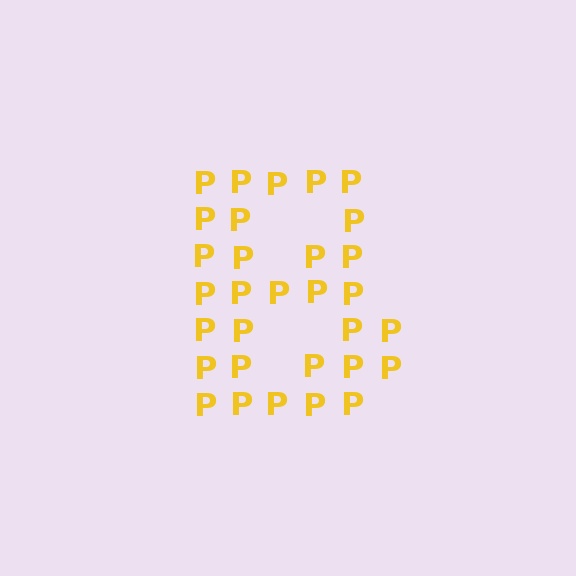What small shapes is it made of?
It is made of small letter P's.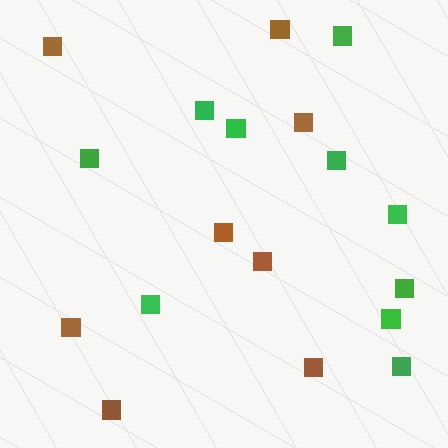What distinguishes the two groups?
There are 2 groups: one group of green squares (10) and one group of brown squares (8).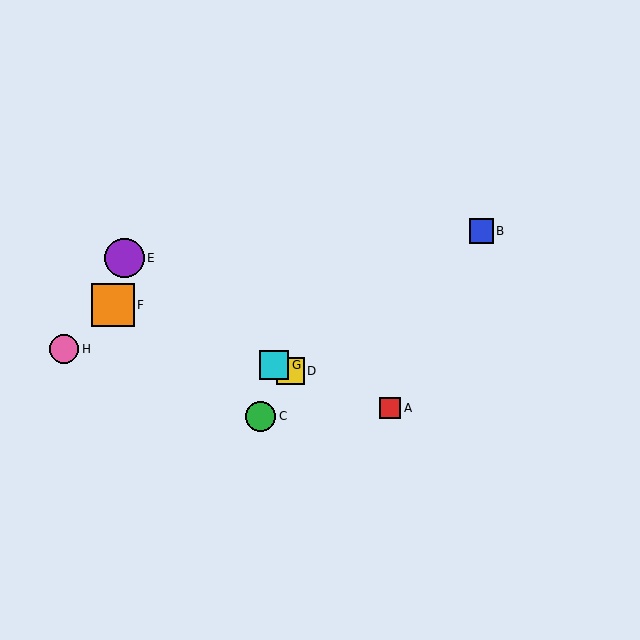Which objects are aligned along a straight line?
Objects A, D, F, G are aligned along a straight line.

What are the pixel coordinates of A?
Object A is at (390, 408).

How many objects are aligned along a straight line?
4 objects (A, D, F, G) are aligned along a straight line.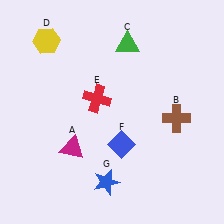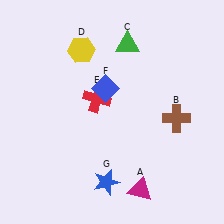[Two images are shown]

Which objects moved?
The objects that moved are: the magenta triangle (A), the yellow hexagon (D), the blue diamond (F).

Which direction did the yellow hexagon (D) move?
The yellow hexagon (D) moved right.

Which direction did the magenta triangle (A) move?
The magenta triangle (A) moved right.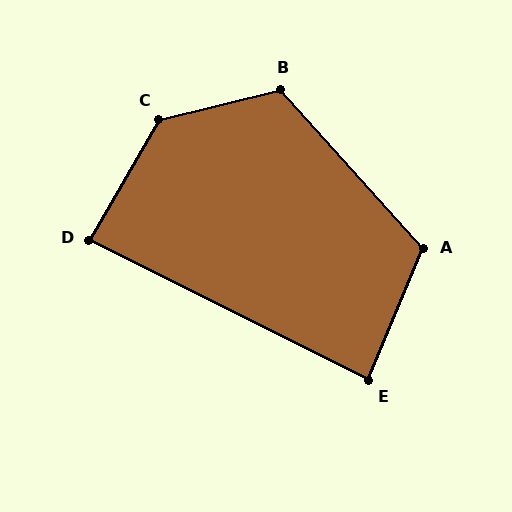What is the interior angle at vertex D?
Approximately 87 degrees (approximately right).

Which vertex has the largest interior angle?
C, at approximately 134 degrees.